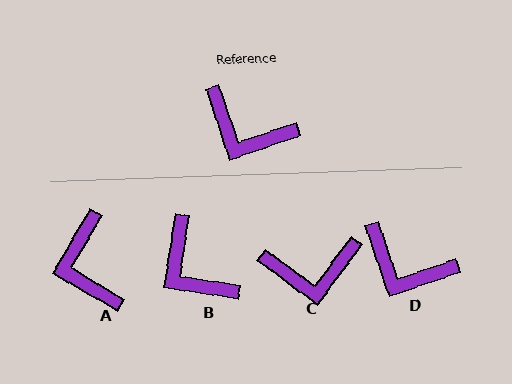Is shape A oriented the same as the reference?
No, it is off by about 49 degrees.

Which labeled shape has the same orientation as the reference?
D.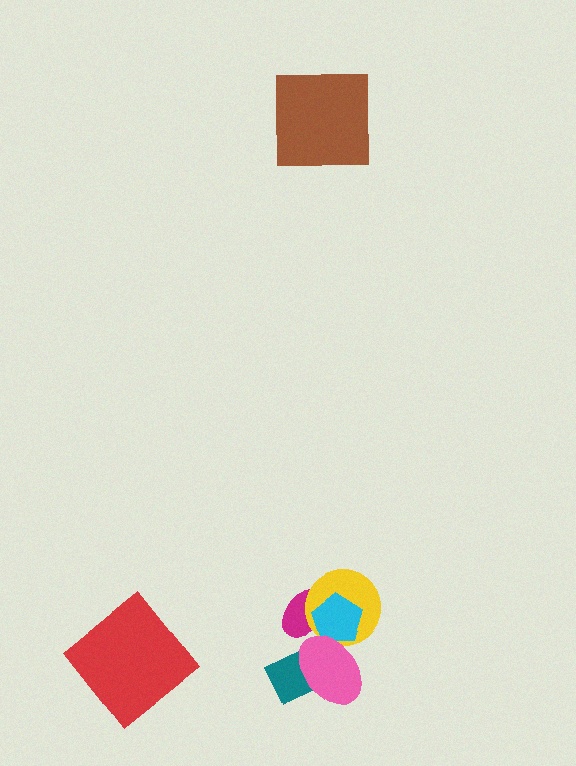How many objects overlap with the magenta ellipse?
2 objects overlap with the magenta ellipse.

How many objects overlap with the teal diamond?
1 object overlaps with the teal diamond.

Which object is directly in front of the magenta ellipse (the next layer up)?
The yellow circle is directly in front of the magenta ellipse.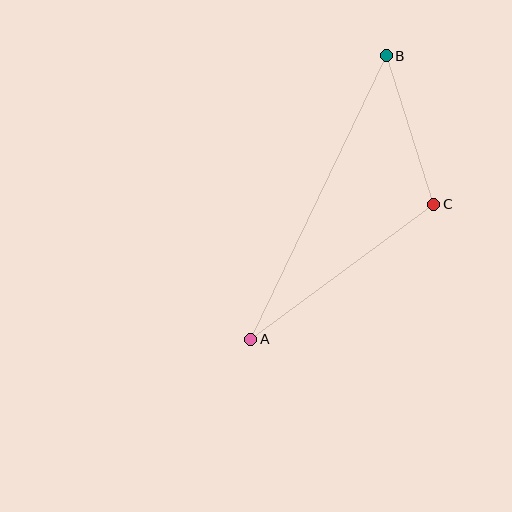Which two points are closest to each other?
Points B and C are closest to each other.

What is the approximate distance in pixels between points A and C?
The distance between A and C is approximately 227 pixels.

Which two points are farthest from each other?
Points A and B are farthest from each other.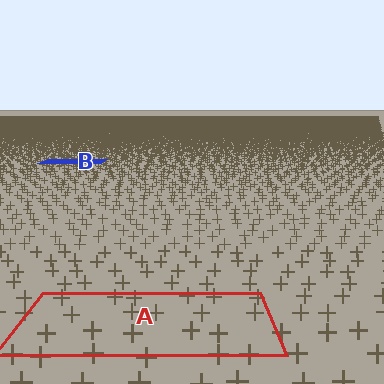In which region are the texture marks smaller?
The texture marks are smaller in region B, because it is farther away.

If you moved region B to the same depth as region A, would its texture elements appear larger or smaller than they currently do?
They would appear larger. At a closer depth, the same texture elements are projected at a bigger on-screen size.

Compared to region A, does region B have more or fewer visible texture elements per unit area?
Region B has more texture elements per unit area — they are packed more densely because it is farther away.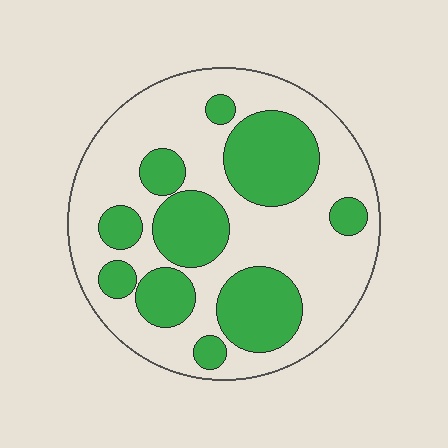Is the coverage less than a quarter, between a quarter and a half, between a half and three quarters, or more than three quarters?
Between a quarter and a half.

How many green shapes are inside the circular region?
10.